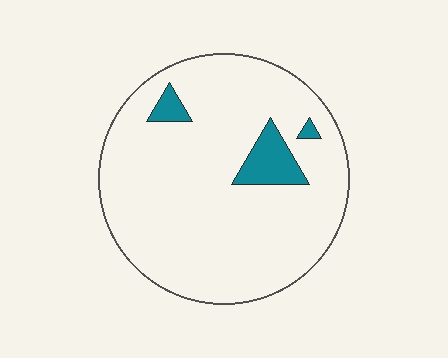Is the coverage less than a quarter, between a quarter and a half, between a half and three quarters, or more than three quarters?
Less than a quarter.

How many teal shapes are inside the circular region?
3.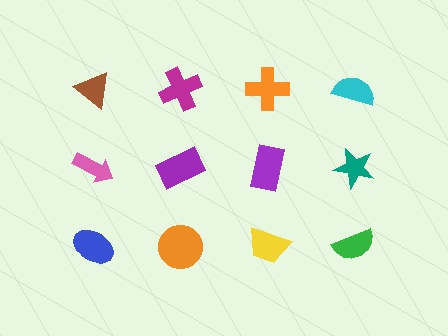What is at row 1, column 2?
A magenta cross.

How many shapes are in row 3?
4 shapes.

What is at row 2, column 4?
A teal star.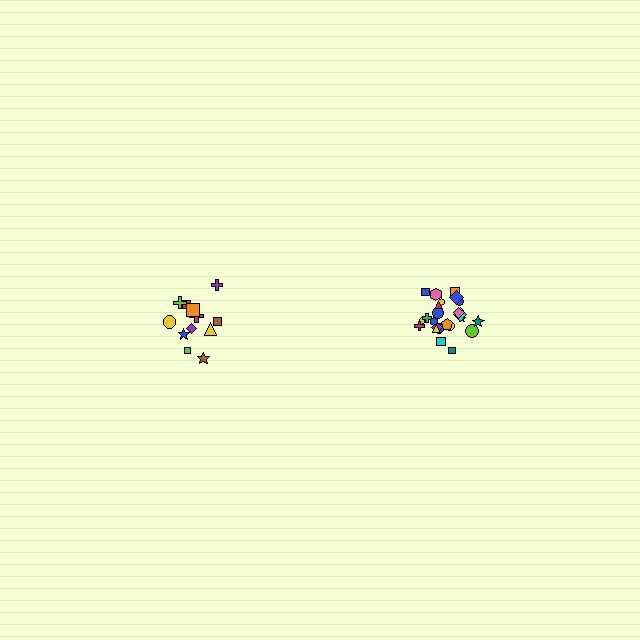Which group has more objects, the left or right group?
The right group.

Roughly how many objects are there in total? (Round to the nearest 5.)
Roughly 35 objects in total.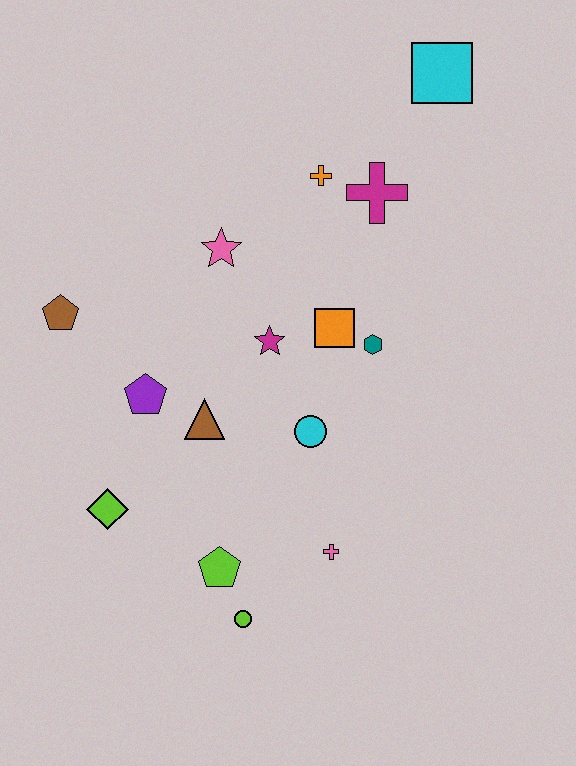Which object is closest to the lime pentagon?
The lime circle is closest to the lime pentagon.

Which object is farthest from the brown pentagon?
The cyan square is farthest from the brown pentagon.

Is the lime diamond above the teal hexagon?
No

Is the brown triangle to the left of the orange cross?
Yes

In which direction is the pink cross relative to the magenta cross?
The pink cross is below the magenta cross.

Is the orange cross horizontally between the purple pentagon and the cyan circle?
No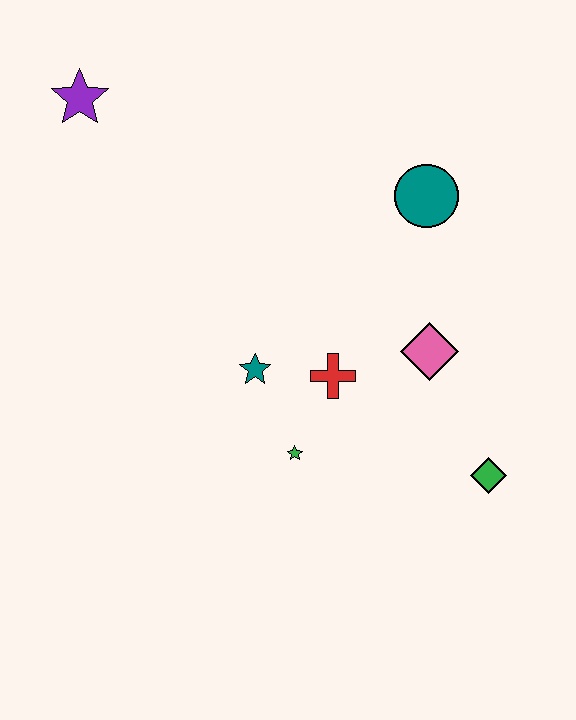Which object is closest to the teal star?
The red cross is closest to the teal star.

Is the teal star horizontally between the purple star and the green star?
Yes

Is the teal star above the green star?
Yes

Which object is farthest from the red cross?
The purple star is farthest from the red cross.